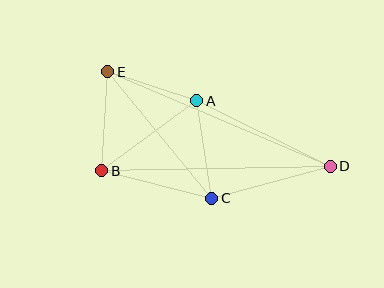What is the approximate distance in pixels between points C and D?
The distance between C and D is approximately 123 pixels.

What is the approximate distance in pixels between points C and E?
The distance between C and E is approximately 164 pixels.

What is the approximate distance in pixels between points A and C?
The distance between A and C is approximately 99 pixels.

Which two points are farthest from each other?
Points D and E are farthest from each other.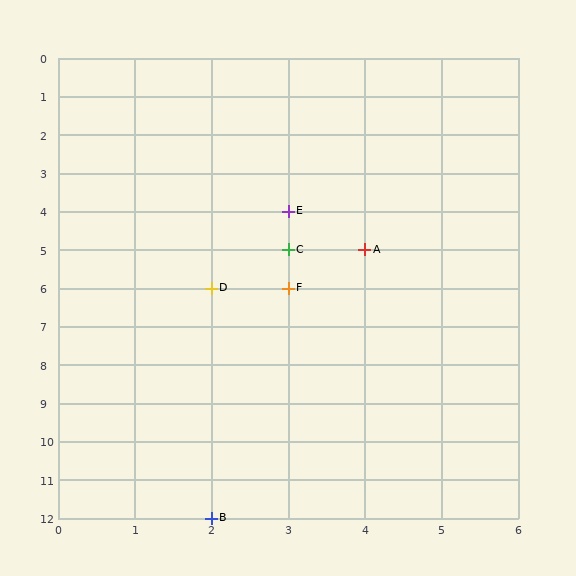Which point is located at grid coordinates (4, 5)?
Point A is at (4, 5).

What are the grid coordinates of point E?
Point E is at grid coordinates (3, 4).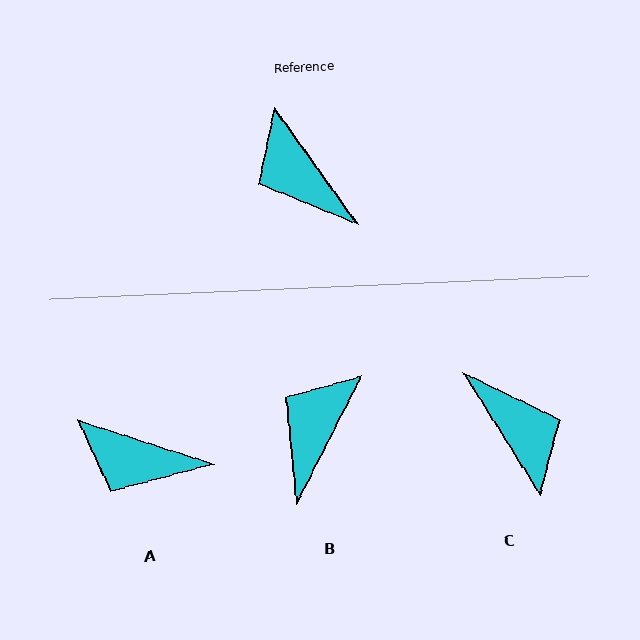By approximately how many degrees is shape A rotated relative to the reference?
Approximately 36 degrees counter-clockwise.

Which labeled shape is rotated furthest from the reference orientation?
C, about 176 degrees away.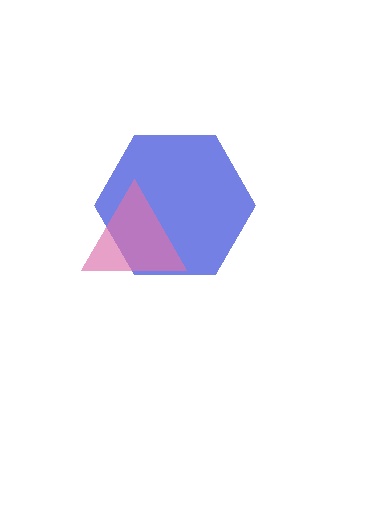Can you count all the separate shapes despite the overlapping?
Yes, there are 2 separate shapes.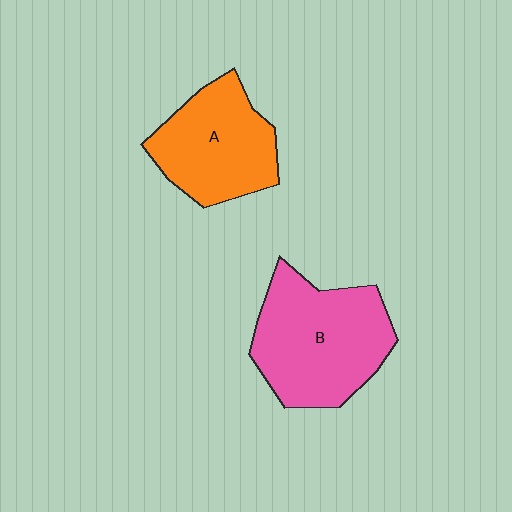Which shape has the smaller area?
Shape A (orange).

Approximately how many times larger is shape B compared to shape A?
Approximately 1.3 times.